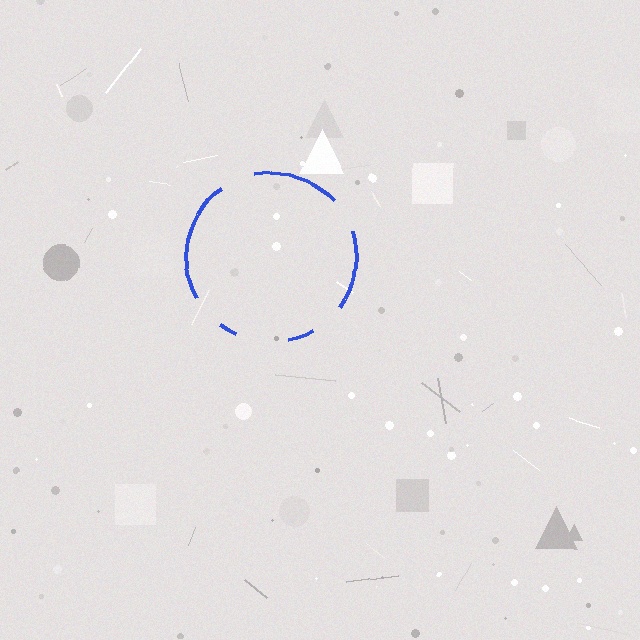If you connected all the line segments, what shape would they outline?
They would outline a circle.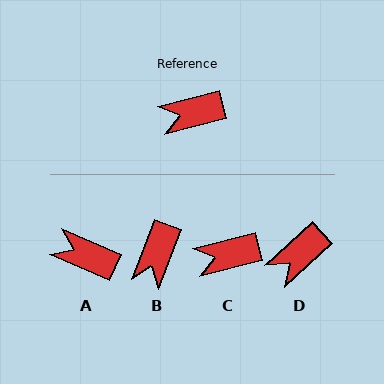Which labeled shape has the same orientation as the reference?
C.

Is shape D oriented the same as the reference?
No, it is off by about 29 degrees.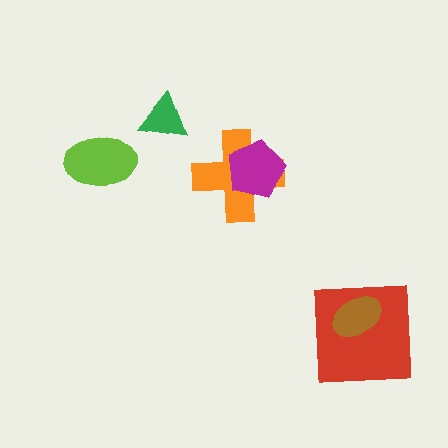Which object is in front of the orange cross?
The magenta pentagon is in front of the orange cross.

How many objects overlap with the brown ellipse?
1 object overlaps with the brown ellipse.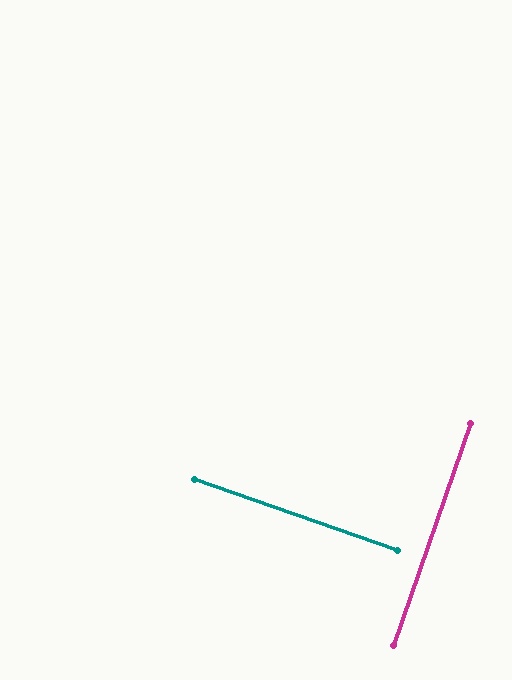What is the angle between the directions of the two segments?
Approximately 90 degrees.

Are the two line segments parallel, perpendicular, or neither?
Perpendicular — they meet at approximately 90°.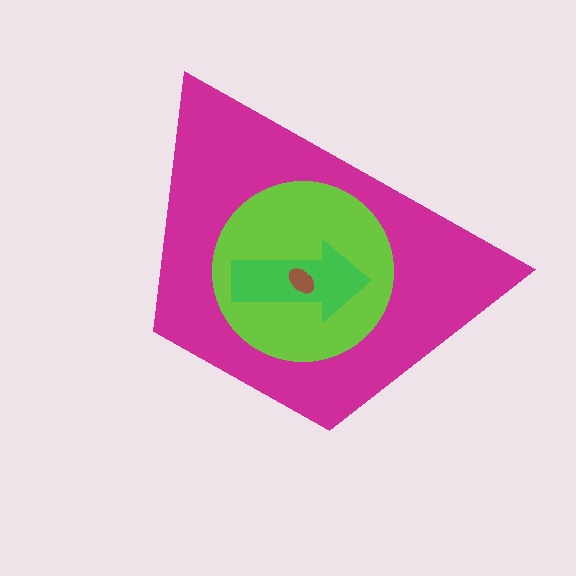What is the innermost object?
The brown ellipse.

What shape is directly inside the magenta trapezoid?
The lime circle.